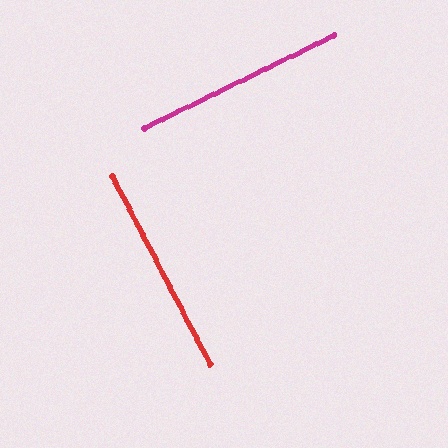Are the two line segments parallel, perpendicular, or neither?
Perpendicular — they meet at approximately 88°.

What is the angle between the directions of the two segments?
Approximately 88 degrees.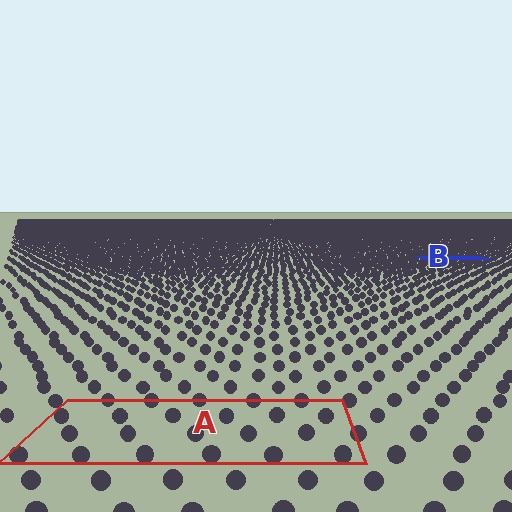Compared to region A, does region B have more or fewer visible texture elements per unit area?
Region B has more texture elements per unit area — they are packed more densely because it is farther away.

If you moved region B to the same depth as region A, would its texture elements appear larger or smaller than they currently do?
They would appear larger. At a closer depth, the same texture elements are projected at a bigger on-screen size.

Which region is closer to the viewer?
Region A is closer. The texture elements there are larger and more spread out.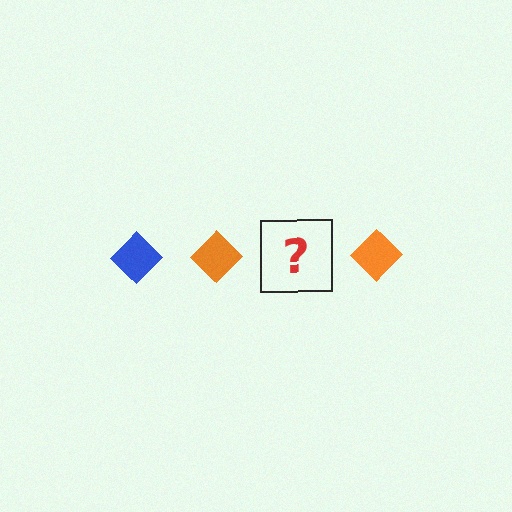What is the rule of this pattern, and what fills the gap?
The rule is that the pattern cycles through blue, orange diamonds. The gap should be filled with a blue diamond.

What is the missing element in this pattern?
The missing element is a blue diamond.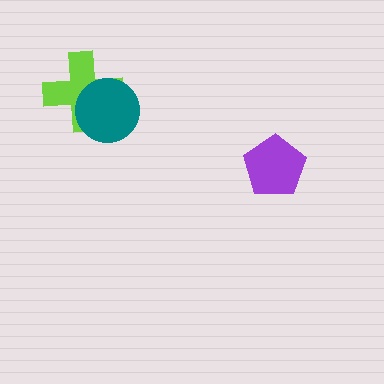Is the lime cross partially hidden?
Yes, it is partially covered by another shape.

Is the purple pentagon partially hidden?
No, no other shape covers it.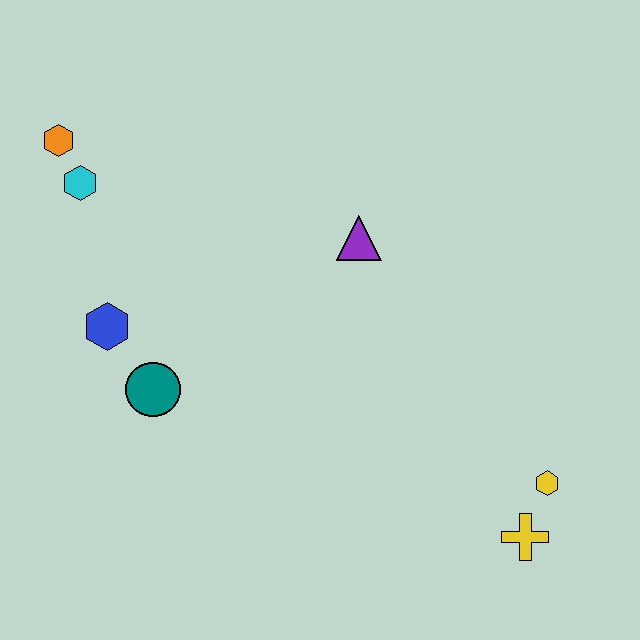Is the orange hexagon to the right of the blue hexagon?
No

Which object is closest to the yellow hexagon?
The yellow cross is closest to the yellow hexagon.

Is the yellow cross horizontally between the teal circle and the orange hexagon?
No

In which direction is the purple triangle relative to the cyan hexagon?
The purple triangle is to the right of the cyan hexagon.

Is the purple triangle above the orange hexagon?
No